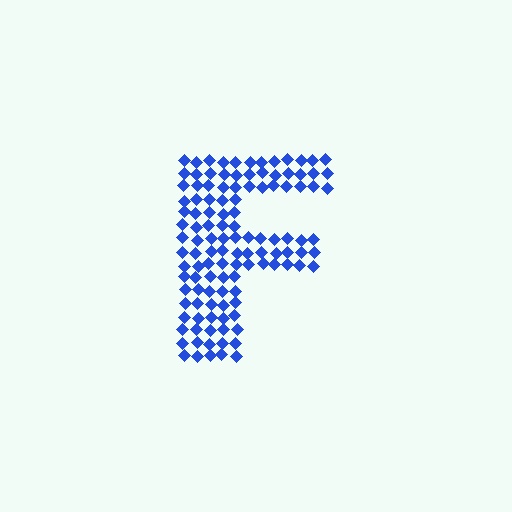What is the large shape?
The large shape is the letter F.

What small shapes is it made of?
It is made of small diamonds.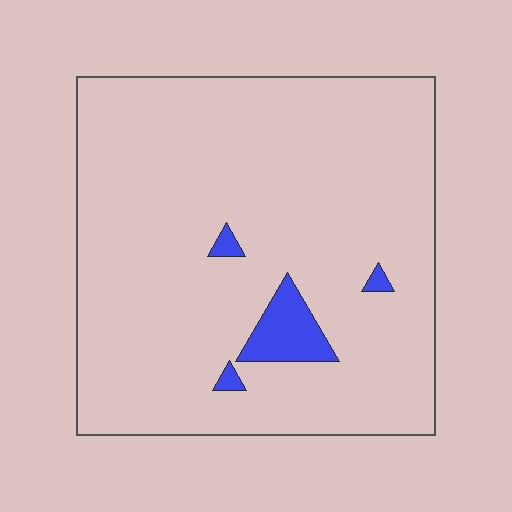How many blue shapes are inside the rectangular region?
4.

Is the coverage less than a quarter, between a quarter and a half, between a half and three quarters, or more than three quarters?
Less than a quarter.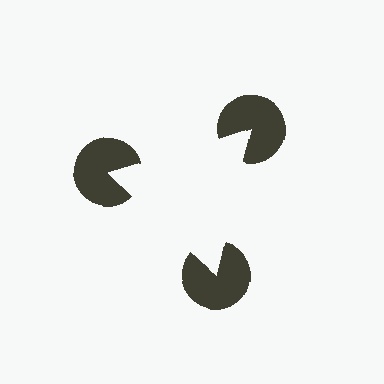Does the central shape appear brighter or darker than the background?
It typically appears slightly brighter than the background, even though no actual brightness change is drawn.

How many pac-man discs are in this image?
There are 3 — one at each vertex of the illusory triangle.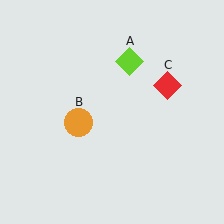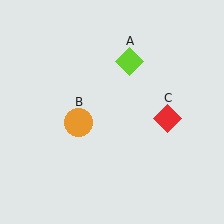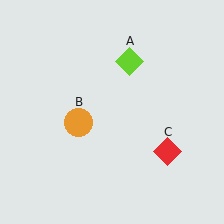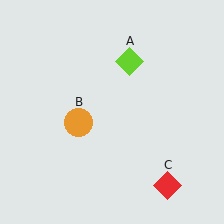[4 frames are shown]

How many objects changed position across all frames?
1 object changed position: red diamond (object C).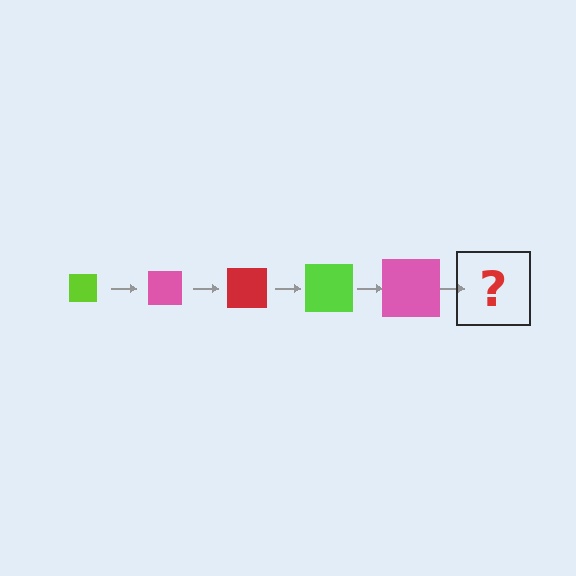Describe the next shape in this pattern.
It should be a red square, larger than the previous one.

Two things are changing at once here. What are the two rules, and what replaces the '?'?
The two rules are that the square grows larger each step and the color cycles through lime, pink, and red. The '?' should be a red square, larger than the previous one.